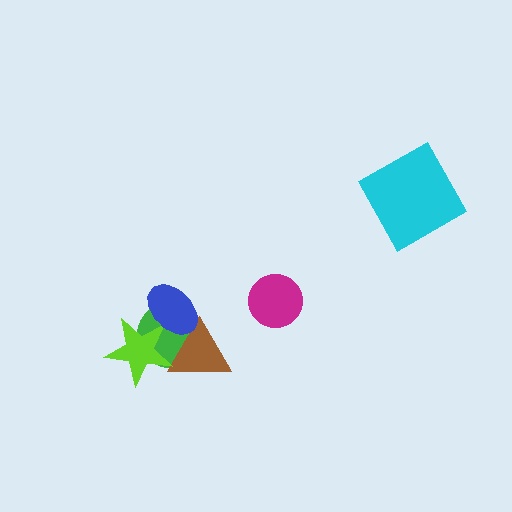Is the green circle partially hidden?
Yes, it is partially covered by another shape.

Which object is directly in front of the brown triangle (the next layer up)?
The lime star is directly in front of the brown triangle.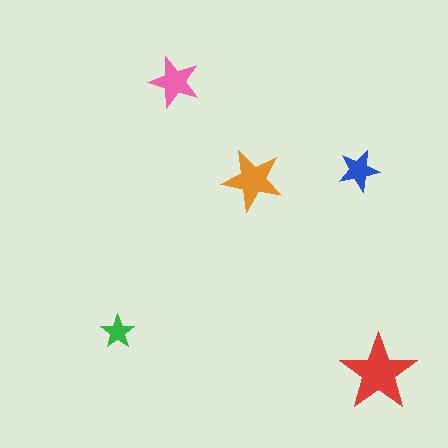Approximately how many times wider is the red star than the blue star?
About 2 times wider.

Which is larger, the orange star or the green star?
The orange one.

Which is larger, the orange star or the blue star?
The orange one.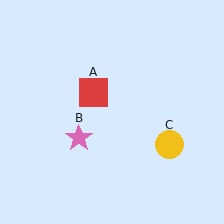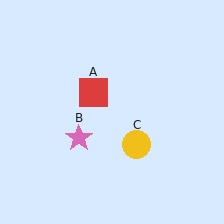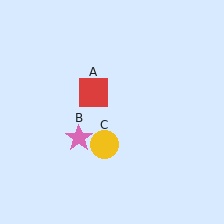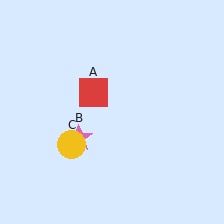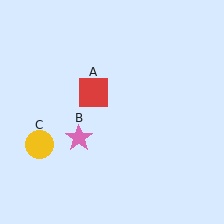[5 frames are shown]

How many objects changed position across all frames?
1 object changed position: yellow circle (object C).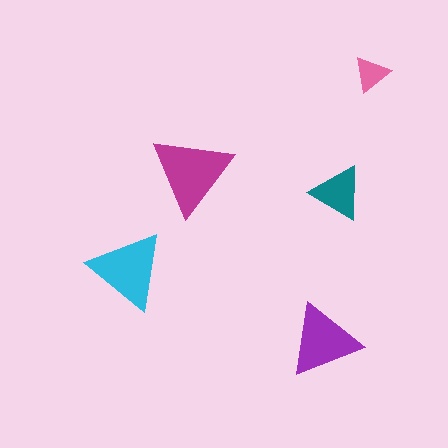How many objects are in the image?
There are 5 objects in the image.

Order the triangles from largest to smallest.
the magenta one, the cyan one, the purple one, the teal one, the pink one.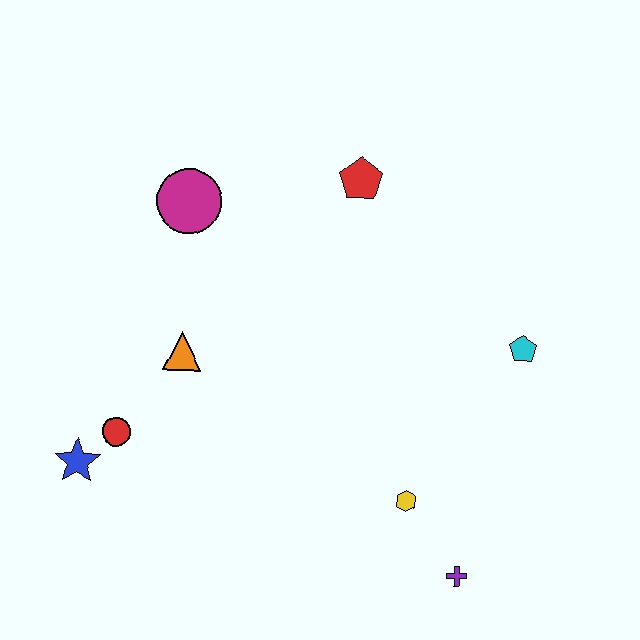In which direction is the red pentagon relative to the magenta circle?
The red pentagon is to the right of the magenta circle.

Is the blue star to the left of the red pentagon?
Yes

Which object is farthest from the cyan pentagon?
The blue star is farthest from the cyan pentagon.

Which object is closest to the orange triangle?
The red circle is closest to the orange triangle.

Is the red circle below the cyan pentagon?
Yes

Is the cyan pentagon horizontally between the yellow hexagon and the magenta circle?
No